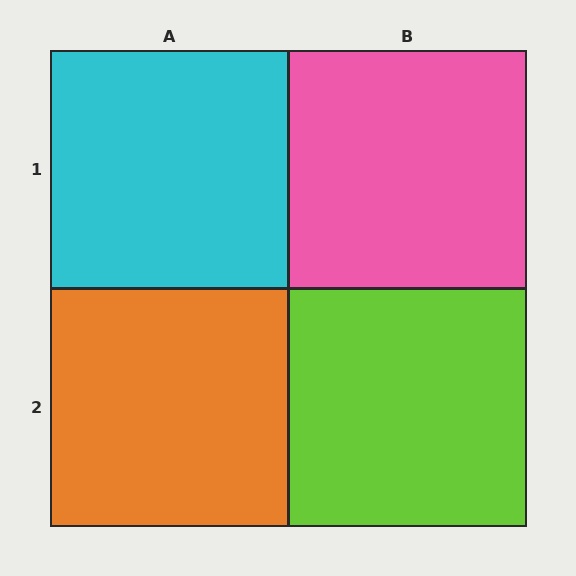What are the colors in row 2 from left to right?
Orange, lime.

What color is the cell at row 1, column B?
Pink.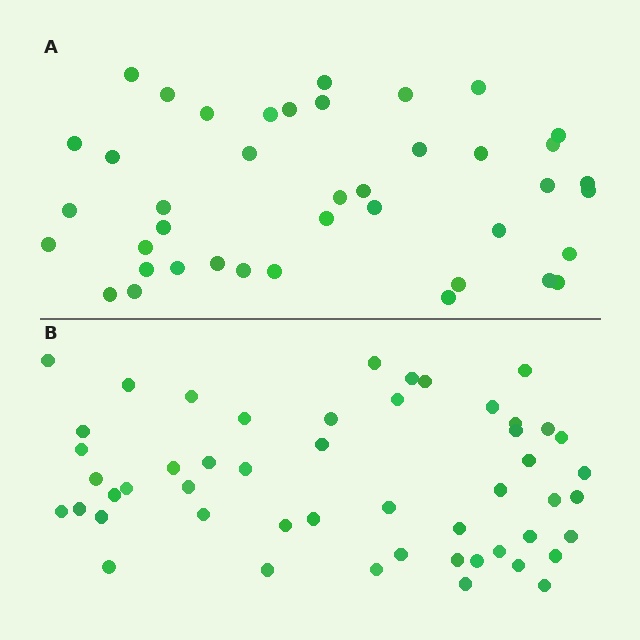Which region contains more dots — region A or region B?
Region B (the bottom region) has more dots.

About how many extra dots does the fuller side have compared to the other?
Region B has roughly 10 or so more dots than region A.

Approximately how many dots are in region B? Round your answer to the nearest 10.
About 50 dots. (The exact count is 51, which rounds to 50.)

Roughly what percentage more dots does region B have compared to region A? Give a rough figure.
About 25% more.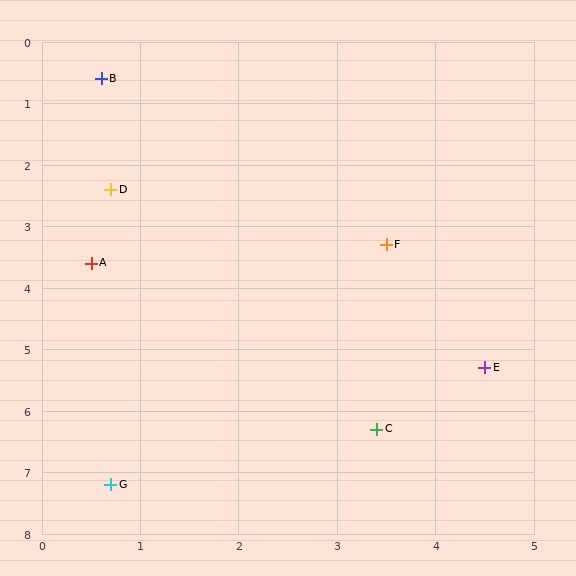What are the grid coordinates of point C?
Point C is at approximately (3.4, 6.3).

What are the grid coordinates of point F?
Point F is at approximately (3.5, 3.3).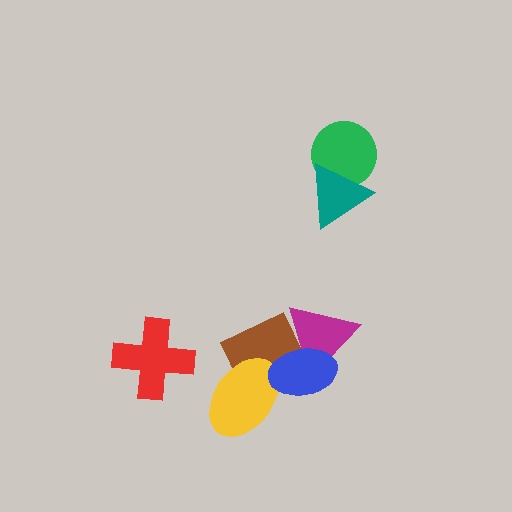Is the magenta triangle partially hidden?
Yes, it is partially covered by another shape.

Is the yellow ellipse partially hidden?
Yes, it is partially covered by another shape.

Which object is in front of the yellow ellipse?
The blue ellipse is in front of the yellow ellipse.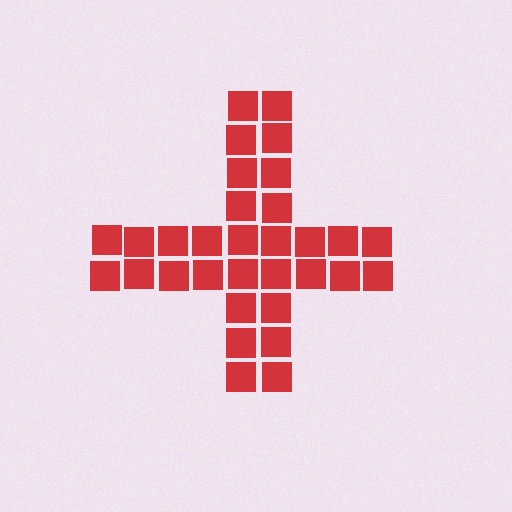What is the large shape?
The large shape is a cross.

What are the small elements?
The small elements are squares.